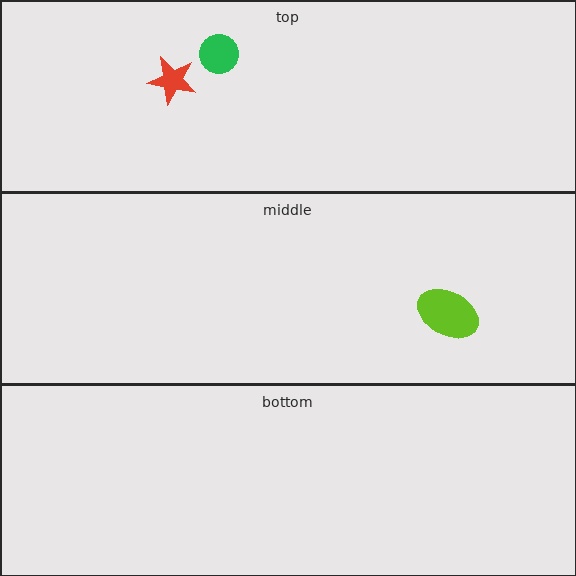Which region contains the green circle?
The top region.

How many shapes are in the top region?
2.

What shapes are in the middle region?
The lime ellipse.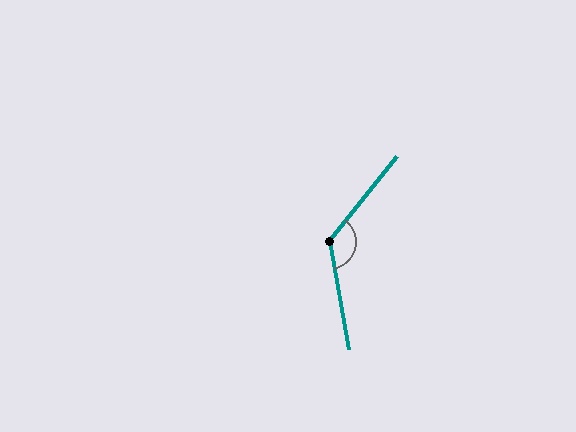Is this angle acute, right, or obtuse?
It is obtuse.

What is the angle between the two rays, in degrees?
Approximately 132 degrees.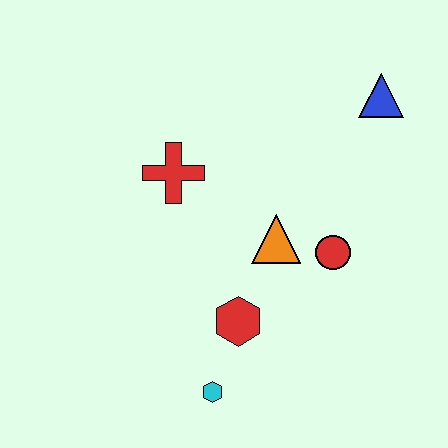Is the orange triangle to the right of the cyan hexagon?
Yes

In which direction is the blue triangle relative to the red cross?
The blue triangle is to the right of the red cross.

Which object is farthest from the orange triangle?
The blue triangle is farthest from the orange triangle.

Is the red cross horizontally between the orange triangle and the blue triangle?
No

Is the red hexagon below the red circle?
Yes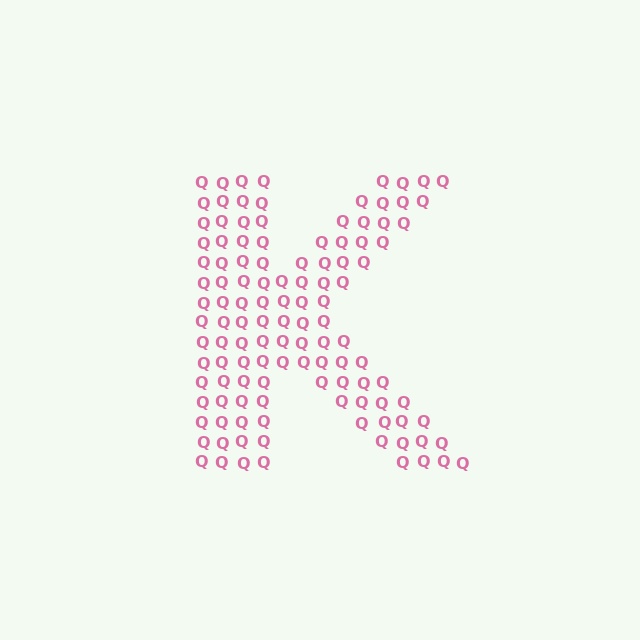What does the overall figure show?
The overall figure shows the letter K.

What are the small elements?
The small elements are letter Q's.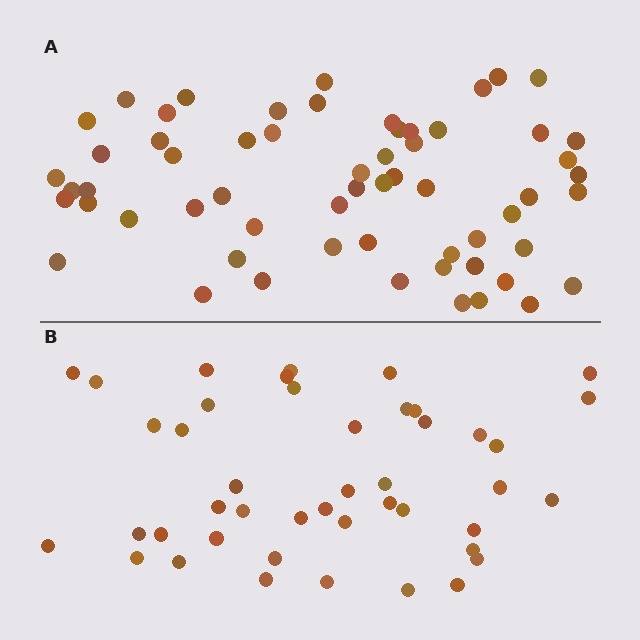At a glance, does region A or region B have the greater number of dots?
Region A (the top region) has more dots.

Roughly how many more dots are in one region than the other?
Region A has approximately 15 more dots than region B.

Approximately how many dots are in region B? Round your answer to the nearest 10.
About 40 dots. (The exact count is 44, which rounds to 40.)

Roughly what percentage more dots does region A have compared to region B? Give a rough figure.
About 35% more.